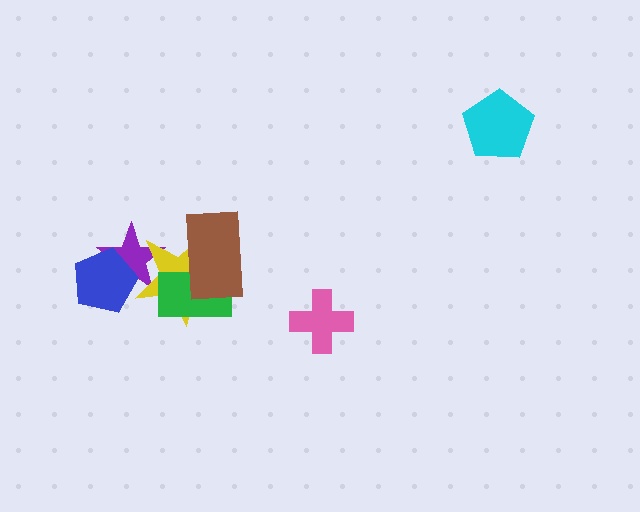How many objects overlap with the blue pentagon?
1 object overlaps with the blue pentagon.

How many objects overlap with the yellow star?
3 objects overlap with the yellow star.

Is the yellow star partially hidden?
Yes, it is partially covered by another shape.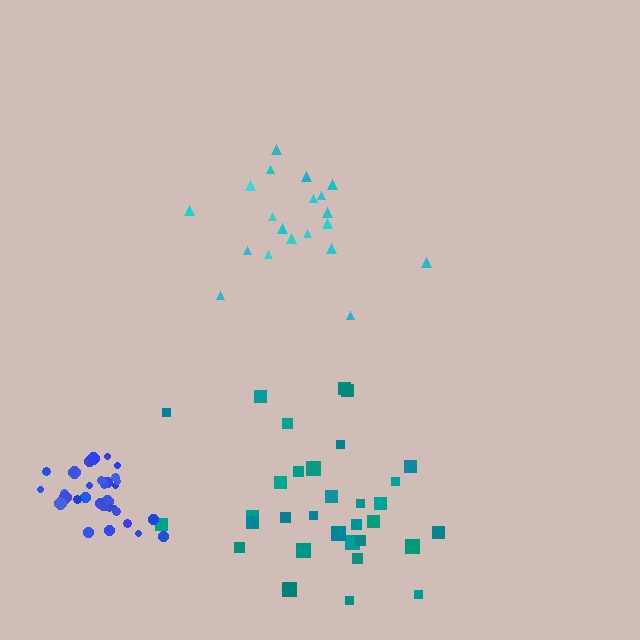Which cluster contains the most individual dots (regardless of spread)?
Teal (32).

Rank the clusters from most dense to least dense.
blue, teal, cyan.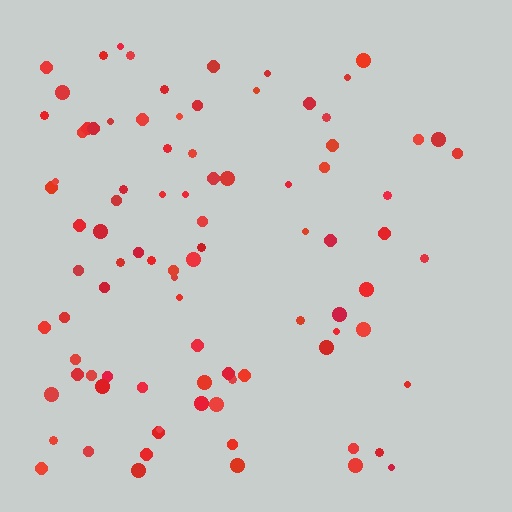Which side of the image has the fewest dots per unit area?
The right.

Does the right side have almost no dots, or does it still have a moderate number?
Still a moderate number, just noticeably fewer than the left.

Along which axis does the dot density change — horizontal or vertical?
Horizontal.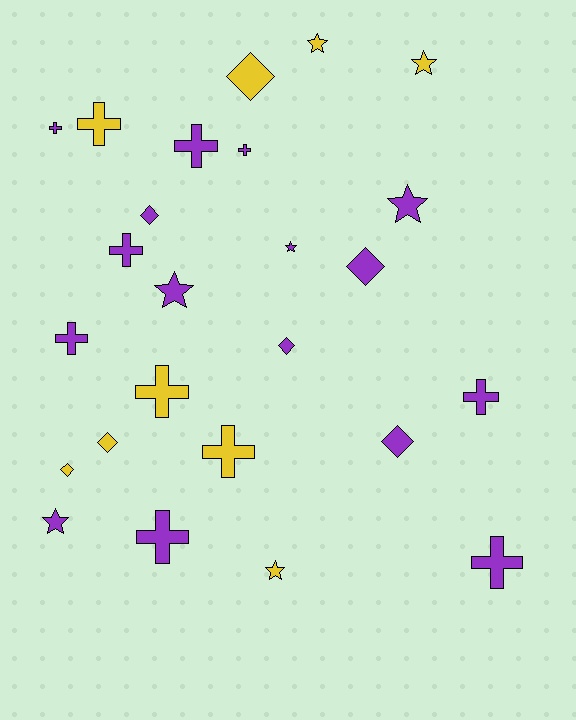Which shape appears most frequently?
Cross, with 11 objects.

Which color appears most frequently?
Purple, with 16 objects.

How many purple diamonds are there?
There are 4 purple diamonds.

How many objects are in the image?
There are 25 objects.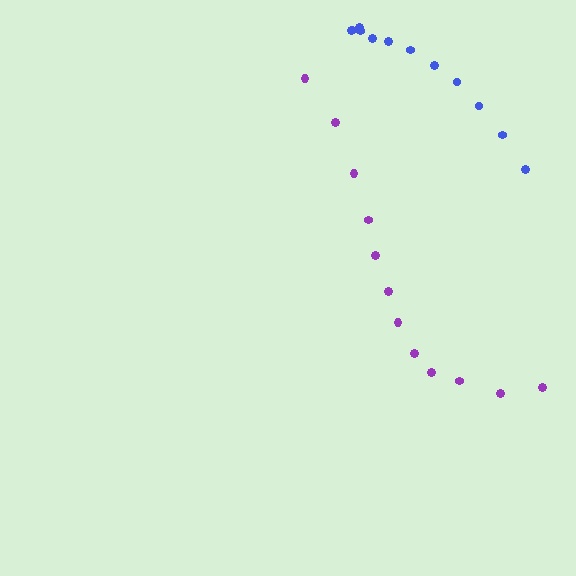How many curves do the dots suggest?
There are 2 distinct paths.